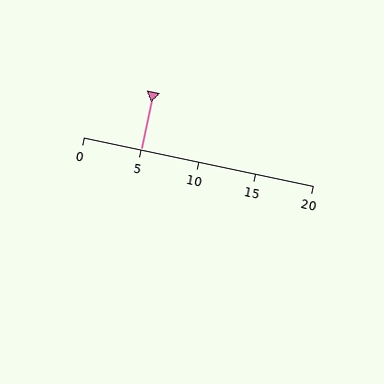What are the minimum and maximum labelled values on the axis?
The axis runs from 0 to 20.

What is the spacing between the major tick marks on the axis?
The major ticks are spaced 5 apart.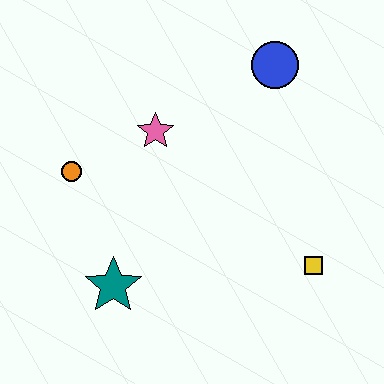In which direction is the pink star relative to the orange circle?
The pink star is to the right of the orange circle.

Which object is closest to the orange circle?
The pink star is closest to the orange circle.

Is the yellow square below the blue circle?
Yes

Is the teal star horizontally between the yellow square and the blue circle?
No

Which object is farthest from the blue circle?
The teal star is farthest from the blue circle.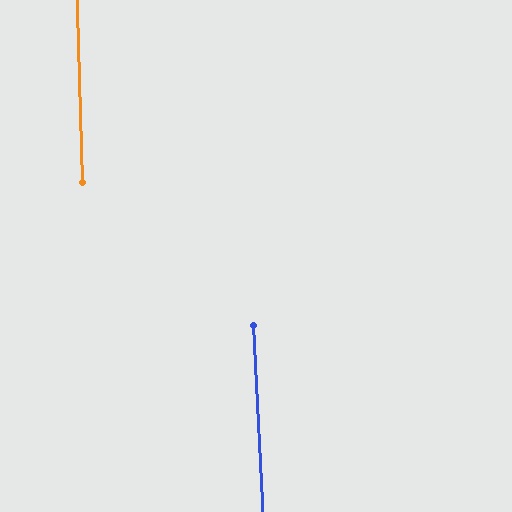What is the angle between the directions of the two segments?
Approximately 1 degree.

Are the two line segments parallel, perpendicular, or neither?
Parallel — their directions differ by only 1.0°.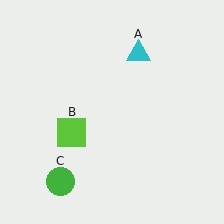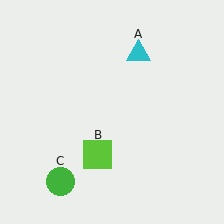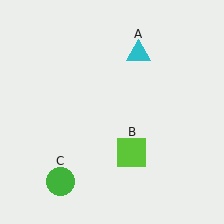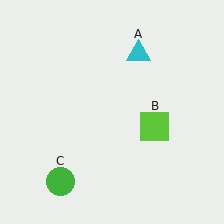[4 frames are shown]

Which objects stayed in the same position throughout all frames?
Cyan triangle (object A) and green circle (object C) remained stationary.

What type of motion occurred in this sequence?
The lime square (object B) rotated counterclockwise around the center of the scene.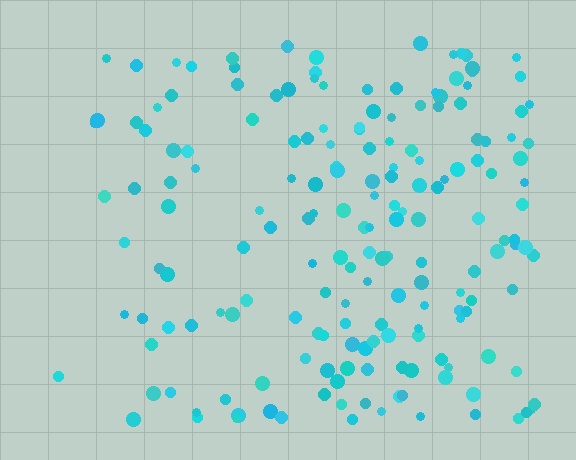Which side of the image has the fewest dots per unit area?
The left.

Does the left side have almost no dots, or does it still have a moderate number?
Still a moderate number, just noticeably fewer than the right.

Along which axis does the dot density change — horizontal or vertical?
Horizontal.